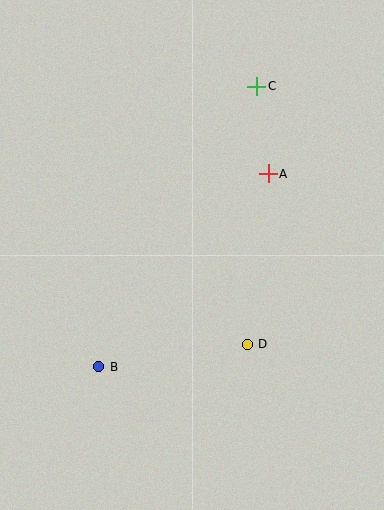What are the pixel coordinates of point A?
Point A is at (268, 174).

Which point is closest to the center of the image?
Point D at (247, 344) is closest to the center.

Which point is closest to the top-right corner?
Point C is closest to the top-right corner.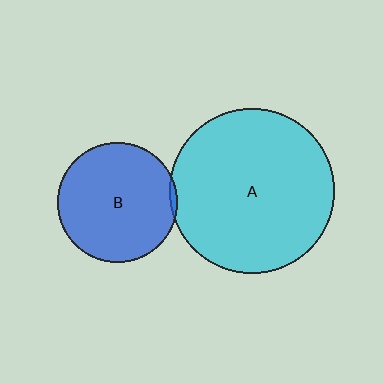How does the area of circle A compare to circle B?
Approximately 1.9 times.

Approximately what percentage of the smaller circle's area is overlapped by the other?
Approximately 5%.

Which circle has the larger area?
Circle A (cyan).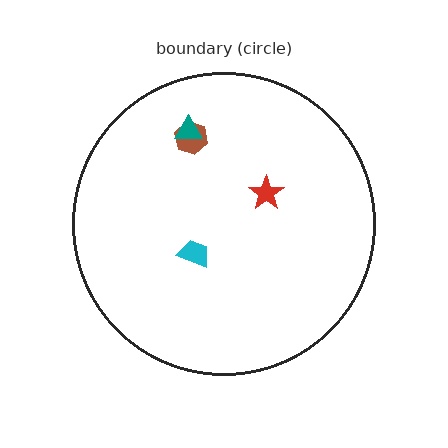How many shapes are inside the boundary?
4 inside, 0 outside.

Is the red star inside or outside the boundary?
Inside.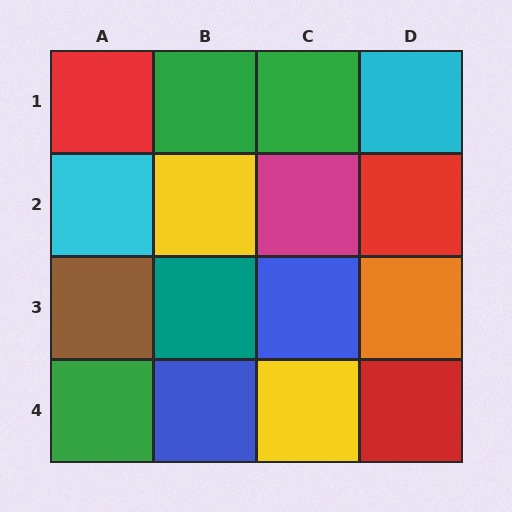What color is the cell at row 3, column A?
Brown.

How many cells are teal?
1 cell is teal.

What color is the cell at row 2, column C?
Magenta.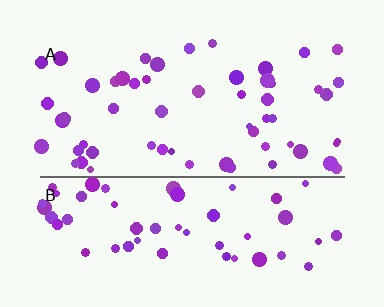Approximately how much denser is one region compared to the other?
Approximately 1.0× — region B over region A.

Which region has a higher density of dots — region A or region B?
B (the bottom).